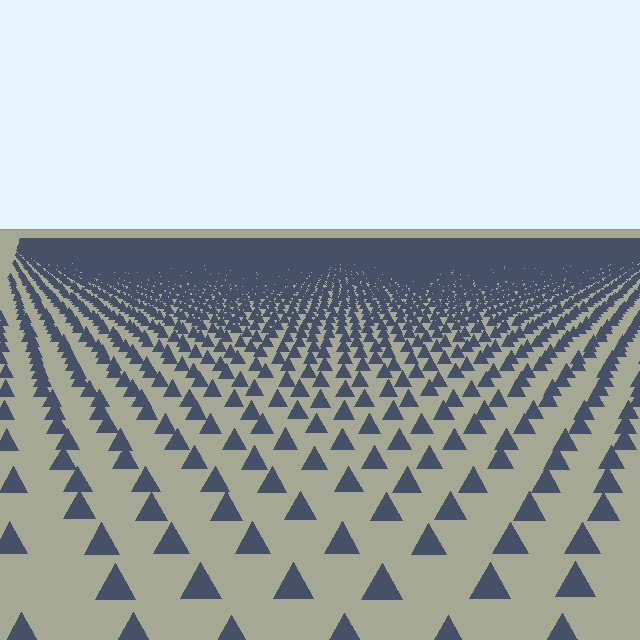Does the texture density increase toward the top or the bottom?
Density increases toward the top.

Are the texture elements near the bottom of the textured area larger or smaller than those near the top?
Larger. Near the bottom, elements are closer to the viewer and appear at a bigger on-screen size.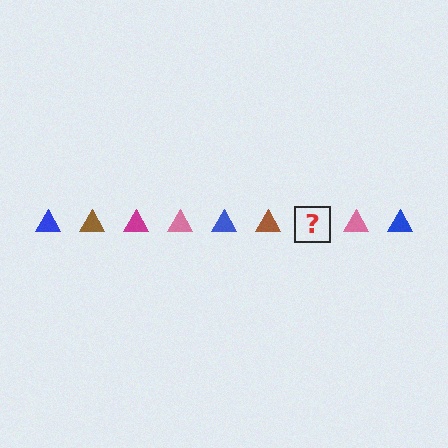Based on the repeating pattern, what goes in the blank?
The blank should be a magenta triangle.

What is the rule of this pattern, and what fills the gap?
The rule is that the pattern cycles through blue, brown, magenta, pink triangles. The gap should be filled with a magenta triangle.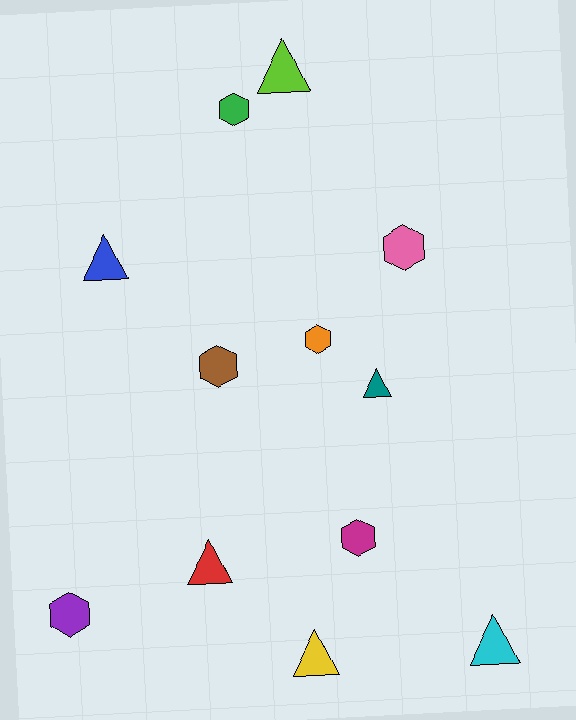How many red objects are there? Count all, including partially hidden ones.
There is 1 red object.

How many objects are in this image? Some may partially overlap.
There are 12 objects.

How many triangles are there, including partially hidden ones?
There are 6 triangles.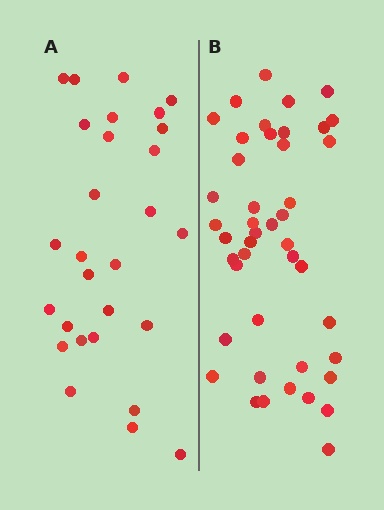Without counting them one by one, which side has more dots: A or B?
Region B (the right region) has more dots.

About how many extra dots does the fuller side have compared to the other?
Region B has approximately 15 more dots than region A.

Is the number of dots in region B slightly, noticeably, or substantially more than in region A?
Region B has substantially more. The ratio is roughly 1.6 to 1.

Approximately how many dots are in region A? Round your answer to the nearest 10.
About 30 dots. (The exact count is 28, which rounds to 30.)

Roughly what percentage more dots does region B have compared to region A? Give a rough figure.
About 55% more.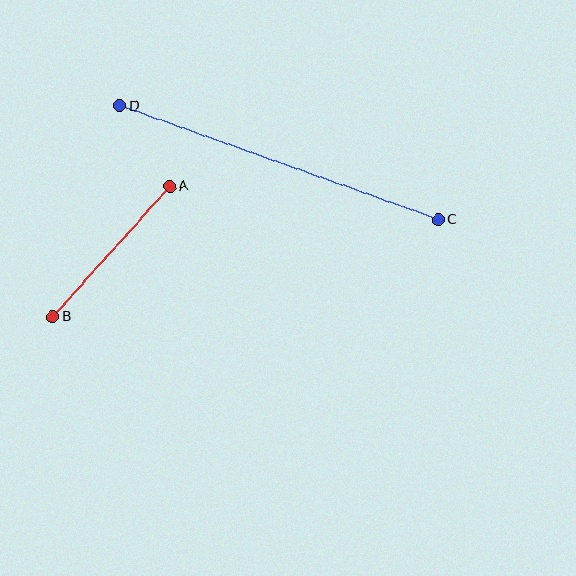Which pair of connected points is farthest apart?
Points C and D are farthest apart.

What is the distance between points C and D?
The distance is approximately 339 pixels.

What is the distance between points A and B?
The distance is approximately 175 pixels.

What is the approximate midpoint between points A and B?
The midpoint is at approximately (111, 251) pixels.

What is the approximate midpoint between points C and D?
The midpoint is at approximately (279, 163) pixels.